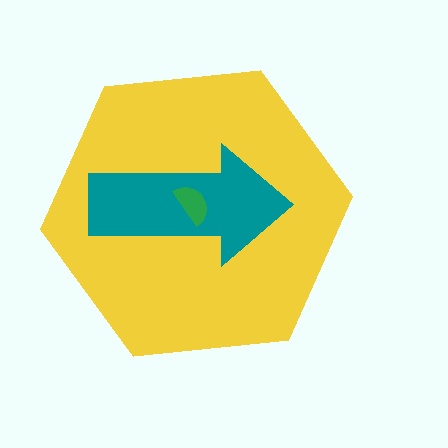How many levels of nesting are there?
3.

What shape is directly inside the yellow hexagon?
The teal arrow.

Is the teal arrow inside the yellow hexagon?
Yes.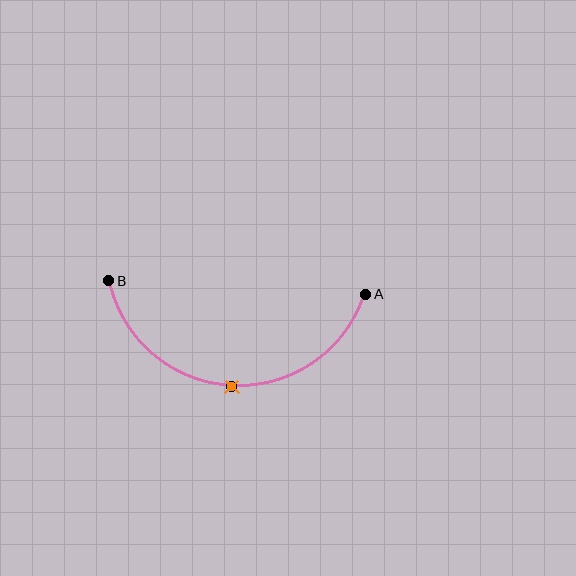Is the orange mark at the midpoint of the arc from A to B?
Yes. The orange mark lies on the arc at equal arc-length from both A and B — it is the arc midpoint.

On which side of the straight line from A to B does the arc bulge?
The arc bulges below the straight line connecting A and B.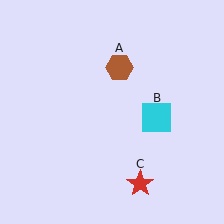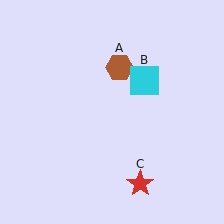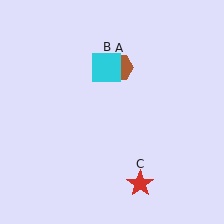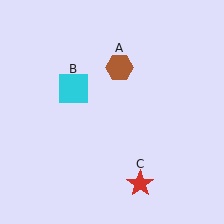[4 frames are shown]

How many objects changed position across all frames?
1 object changed position: cyan square (object B).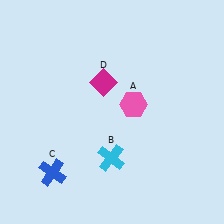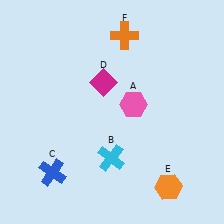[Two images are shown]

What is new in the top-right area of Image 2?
An orange cross (F) was added in the top-right area of Image 2.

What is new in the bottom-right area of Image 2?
An orange hexagon (E) was added in the bottom-right area of Image 2.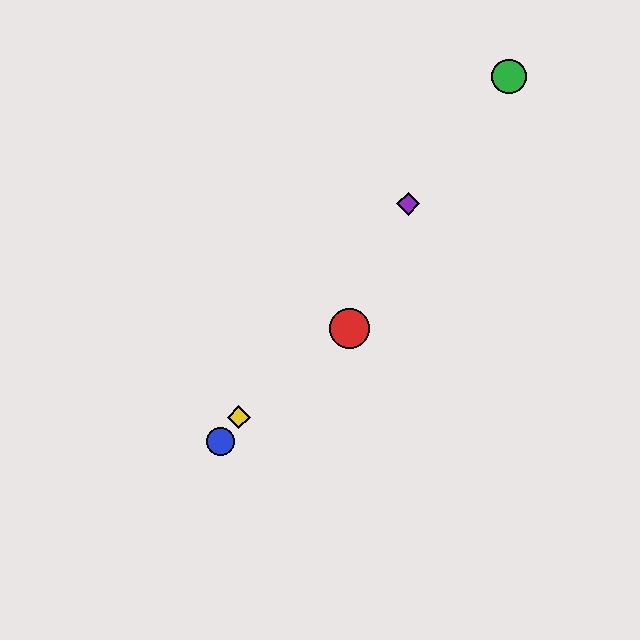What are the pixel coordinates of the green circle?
The green circle is at (509, 77).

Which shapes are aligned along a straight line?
The blue circle, the green circle, the yellow diamond, the purple diamond are aligned along a straight line.